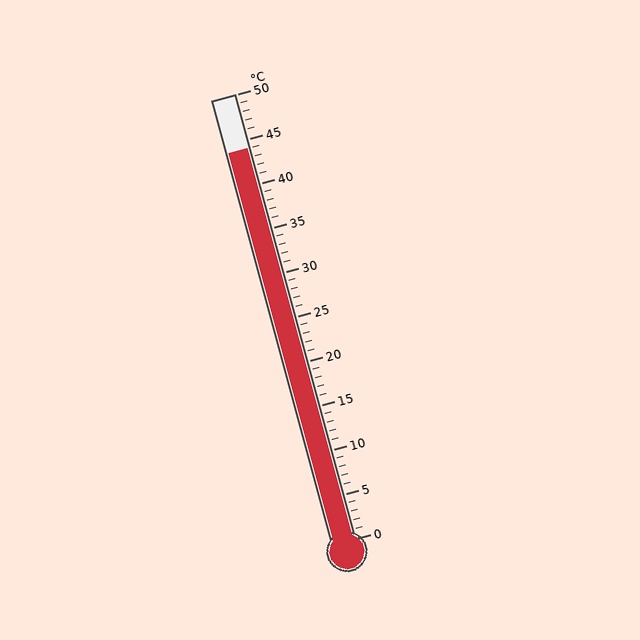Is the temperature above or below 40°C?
The temperature is above 40°C.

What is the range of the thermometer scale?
The thermometer scale ranges from 0°C to 50°C.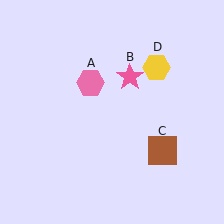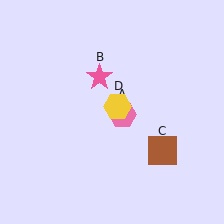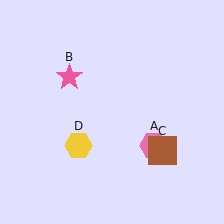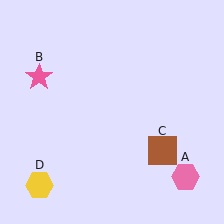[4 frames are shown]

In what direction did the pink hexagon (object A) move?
The pink hexagon (object A) moved down and to the right.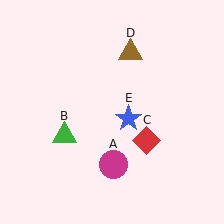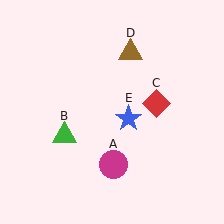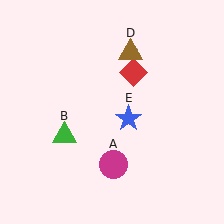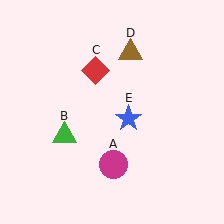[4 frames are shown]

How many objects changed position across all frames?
1 object changed position: red diamond (object C).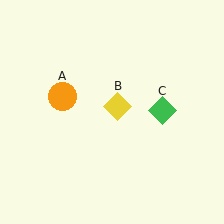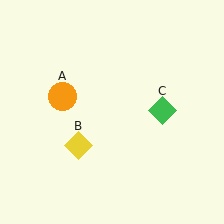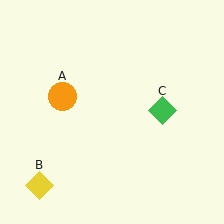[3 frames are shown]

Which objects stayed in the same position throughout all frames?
Orange circle (object A) and green diamond (object C) remained stationary.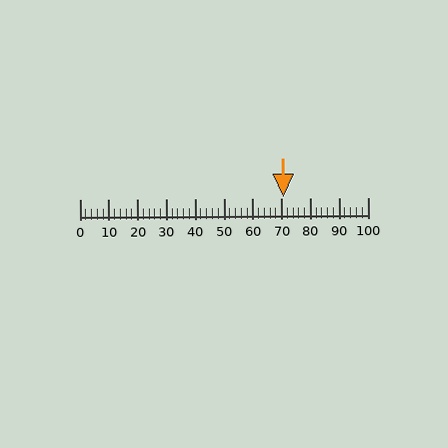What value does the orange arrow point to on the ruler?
The orange arrow points to approximately 71.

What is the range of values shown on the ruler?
The ruler shows values from 0 to 100.